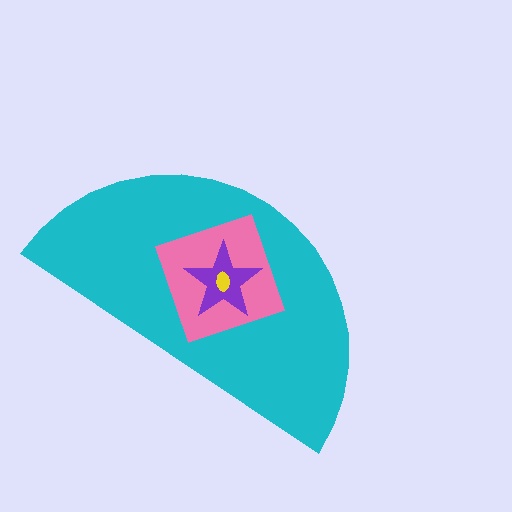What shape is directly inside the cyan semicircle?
The pink diamond.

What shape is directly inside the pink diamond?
The purple star.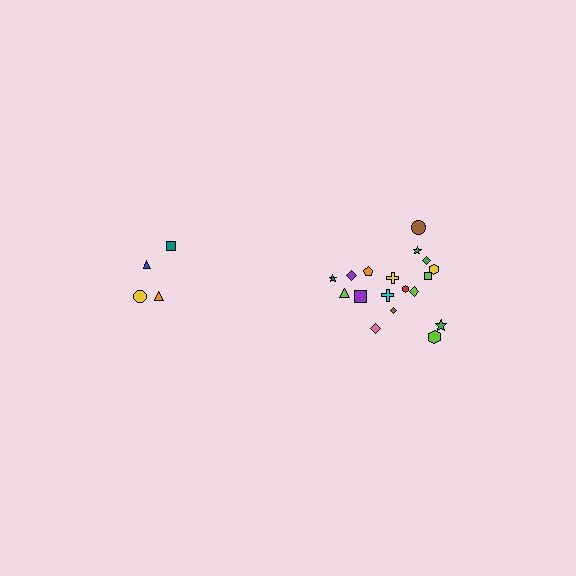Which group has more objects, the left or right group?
The right group.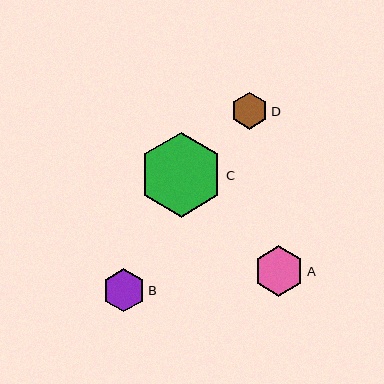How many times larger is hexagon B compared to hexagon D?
Hexagon B is approximately 1.2 times the size of hexagon D.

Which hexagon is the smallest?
Hexagon D is the smallest with a size of approximately 37 pixels.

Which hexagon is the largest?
Hexagon C is the largest with a size of approximately 84 pixels.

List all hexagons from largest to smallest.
From largest to smallest: C, A, B, D.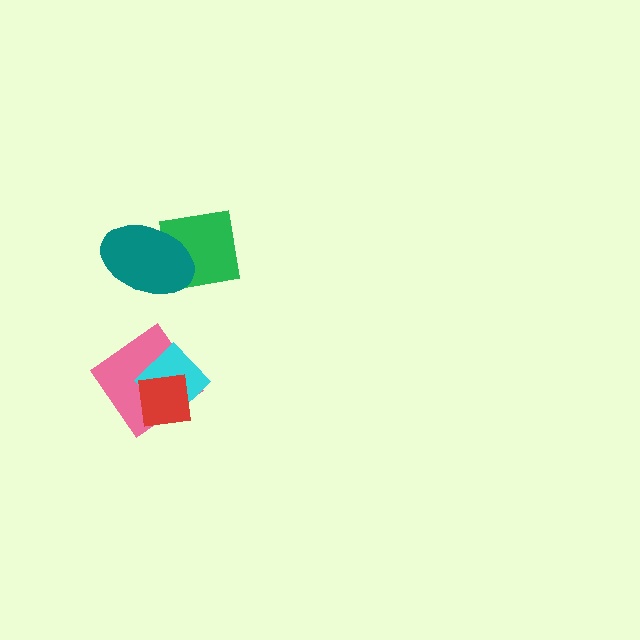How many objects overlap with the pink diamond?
2 objects overlap with the pink diamond.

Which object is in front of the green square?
The teal ellipse is in front of the green square.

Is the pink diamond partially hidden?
Yes, it is partially covered by another shape.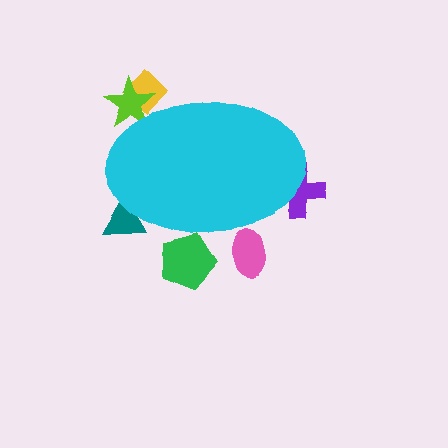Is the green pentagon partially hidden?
Yes, the green pentagon is partially hidden behind the cyan ellipse.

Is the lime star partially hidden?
Yes, the lime star is partially hidden behind the cyan ellipse.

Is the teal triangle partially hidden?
Yes, the teal triangle is partially hidden behind the cyan ellipse.